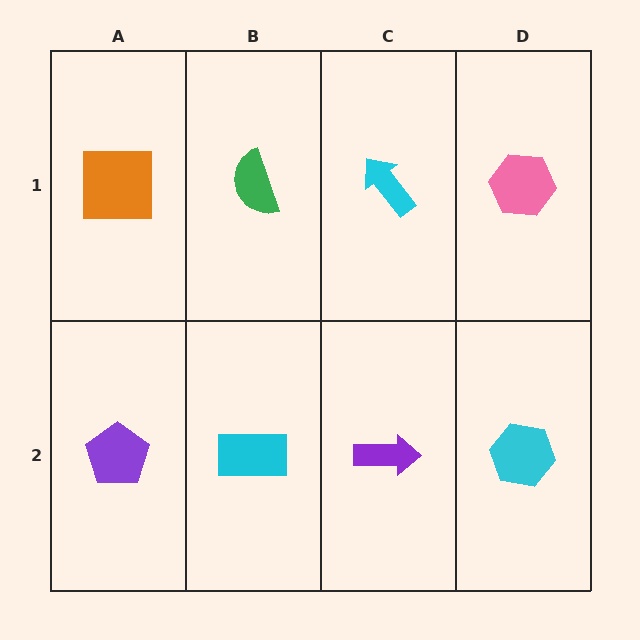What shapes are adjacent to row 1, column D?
A cyan hexagon (row 2, column D), a cyan arrow (row 1, column C).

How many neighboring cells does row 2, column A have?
2.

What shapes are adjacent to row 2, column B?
A green semicircle (row 1, column B), a purple pentagon (row 2, column A), a purple arrow (row 2, column C).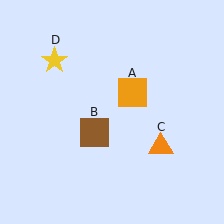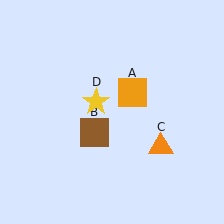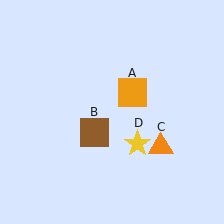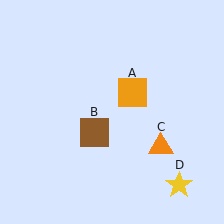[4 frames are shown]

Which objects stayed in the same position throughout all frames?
Orange square (object A) and brown square (object B) and orange triangle (object C) remained stationary.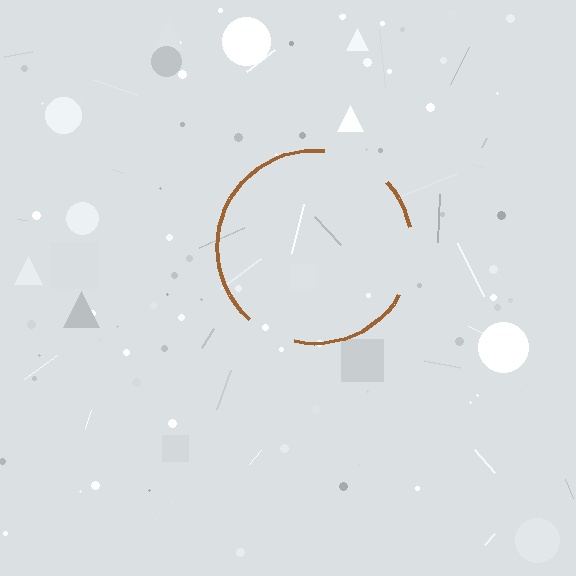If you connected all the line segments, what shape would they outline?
They would outline a circle.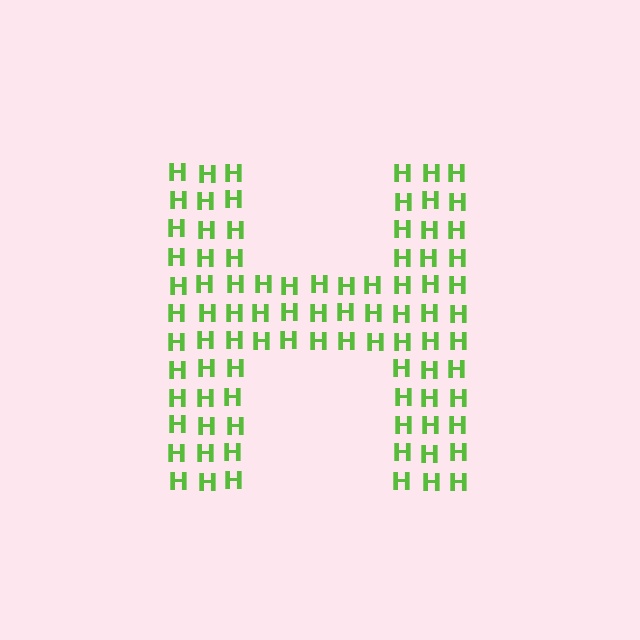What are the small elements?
The small elements are letter H's.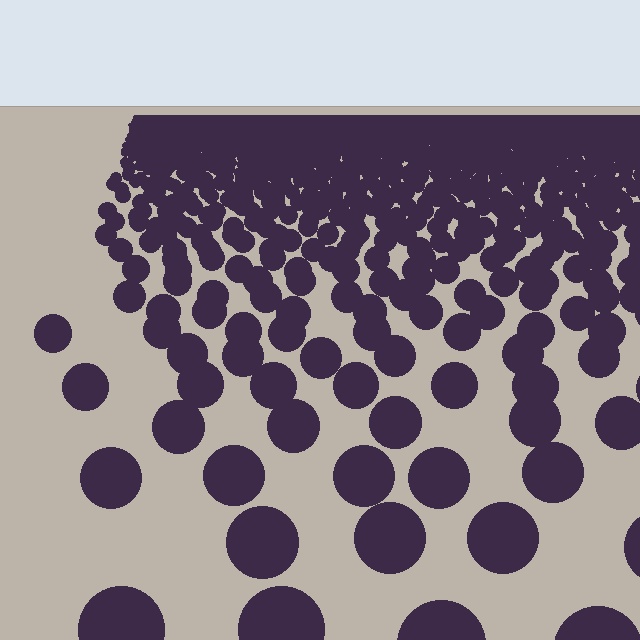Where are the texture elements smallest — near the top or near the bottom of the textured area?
Near the top.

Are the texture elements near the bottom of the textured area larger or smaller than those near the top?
Larger. Near the bottom, elements are closer to the viewer and appear at a bigger on-screen size.